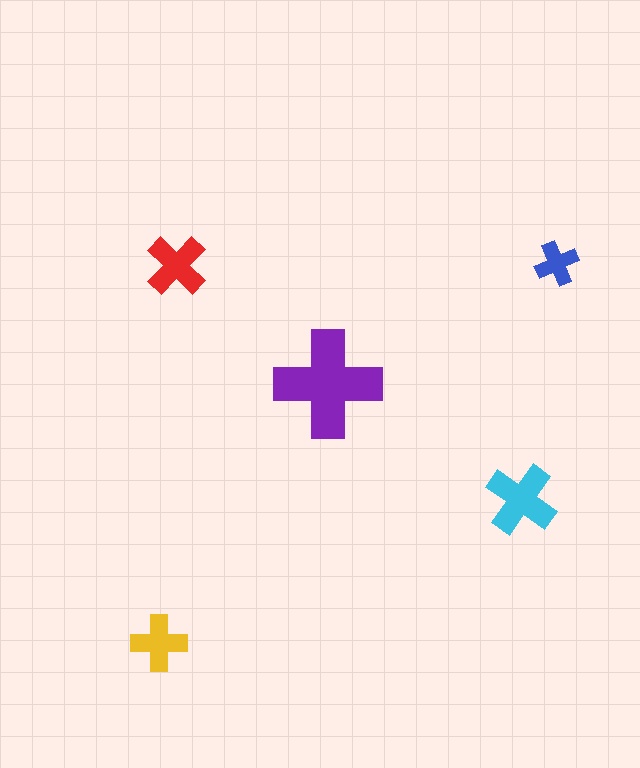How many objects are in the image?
There are 5 objects in the image.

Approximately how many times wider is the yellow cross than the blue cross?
About 1.5 times wider.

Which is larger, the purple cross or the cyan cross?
The purple one.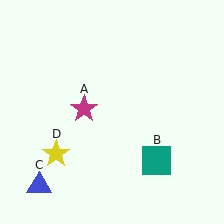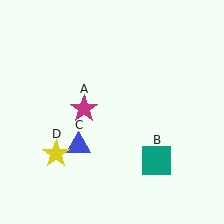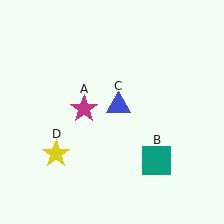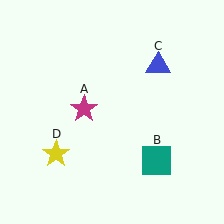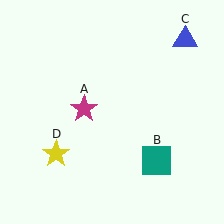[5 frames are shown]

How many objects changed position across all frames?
1 object changed position: blue triangle (object C).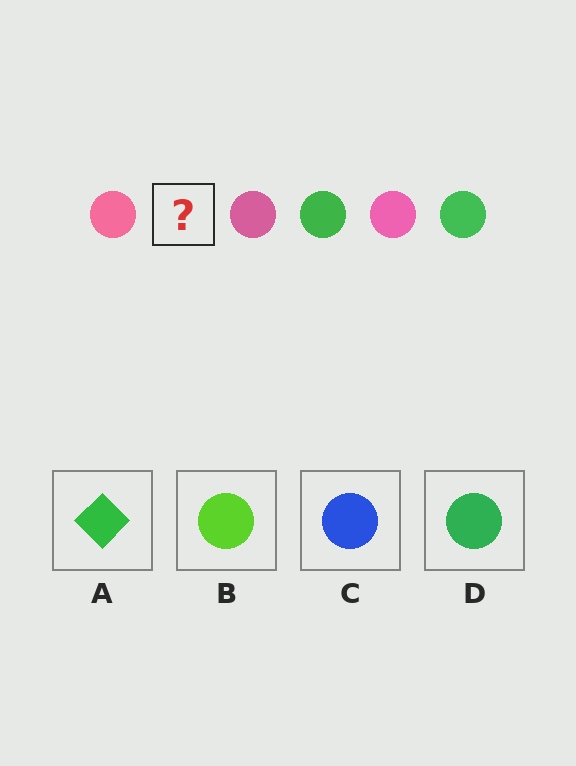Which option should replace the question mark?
Option D.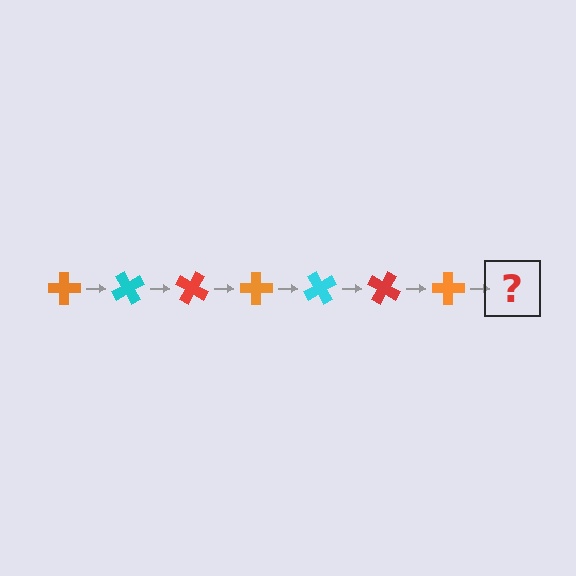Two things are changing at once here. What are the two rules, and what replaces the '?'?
The two rules are that it rotates 60 degrees each step and the color cycles through orange, cyan, and red. The '?' should be a cyan cross, rotated 420 degrees from the start.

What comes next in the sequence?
The next element should be a cyan cross, rotated 420 degrees from the start.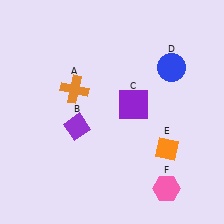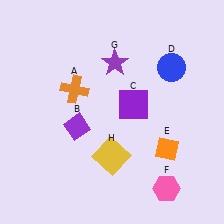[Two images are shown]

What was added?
A purple star (G), a yellow square (H) were added in Image 2.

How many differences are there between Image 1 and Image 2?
There are 2 differences between the two images.